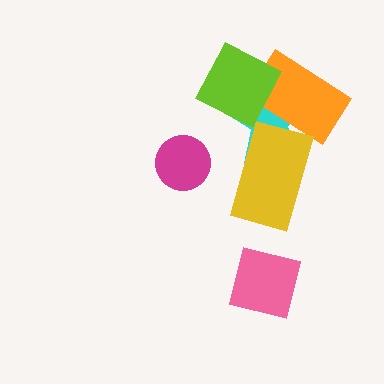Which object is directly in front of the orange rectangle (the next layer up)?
The yellow rectangle is directly in front of the orange rectangle.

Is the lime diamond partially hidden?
No, no other shape covers it.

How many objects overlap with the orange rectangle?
3 objects overlap with the orange rectangle.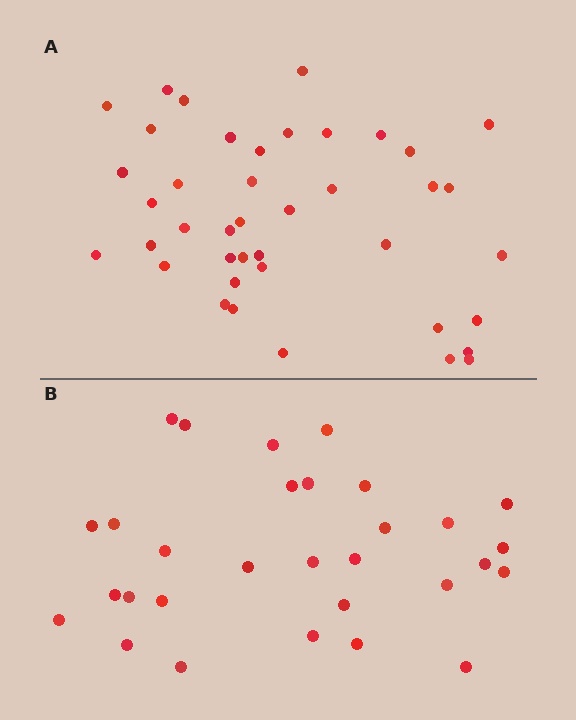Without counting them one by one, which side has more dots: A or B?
Region A (the top region) has more dots.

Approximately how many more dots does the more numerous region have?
Region A has roughly 12 or so more dots than region B.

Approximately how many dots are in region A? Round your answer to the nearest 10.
About 40 dots. (The exact count is 41, which rounds to 40.)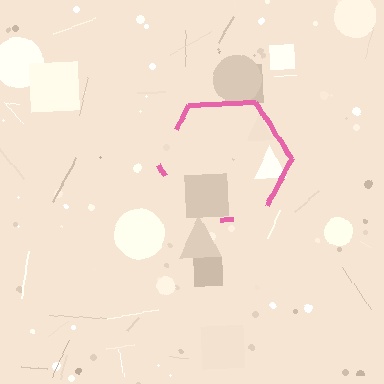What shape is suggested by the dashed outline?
The dashed outline suggests a hexagon.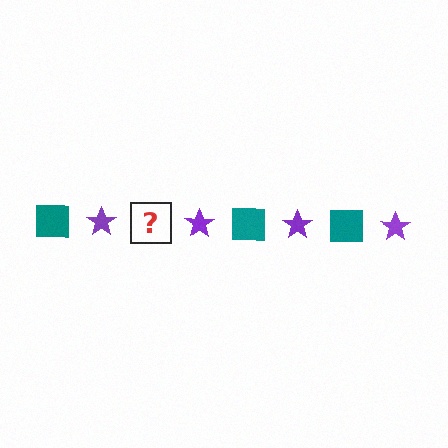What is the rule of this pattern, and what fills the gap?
The rule is that the pattern alternates between teal square and purple star. The gap should be filled with a teal square.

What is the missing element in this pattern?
The missing element is a teal square.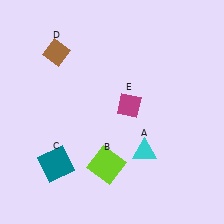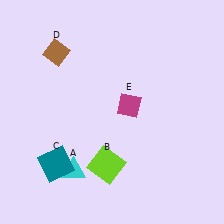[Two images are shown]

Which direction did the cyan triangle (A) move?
The cyan triangle (A) moved left.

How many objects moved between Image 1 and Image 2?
1 object moved between the two images.